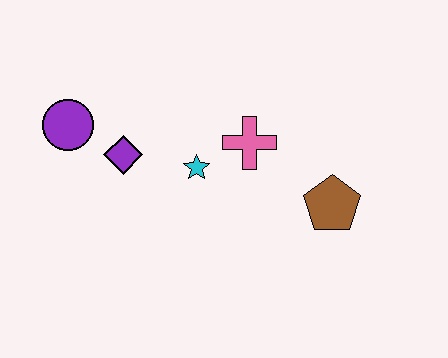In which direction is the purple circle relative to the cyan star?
The purple circle is to the left of the cyan star.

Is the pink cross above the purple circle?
No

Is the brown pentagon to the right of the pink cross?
Yes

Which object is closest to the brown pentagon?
The pink cross is closest to the brown pentagon.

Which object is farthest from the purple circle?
The brown pentagon is farthest from the purple circle.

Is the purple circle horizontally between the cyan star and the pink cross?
No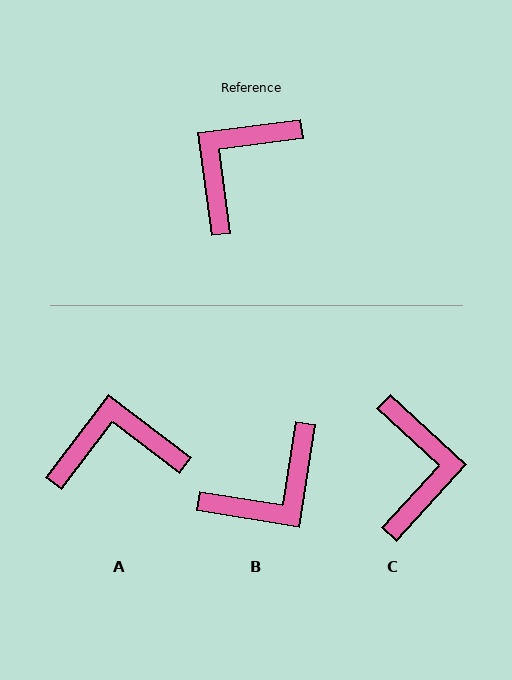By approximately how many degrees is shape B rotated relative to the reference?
Approximately 163 degrees counter-clockwise.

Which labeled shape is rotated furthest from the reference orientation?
B, about 163 degrees away.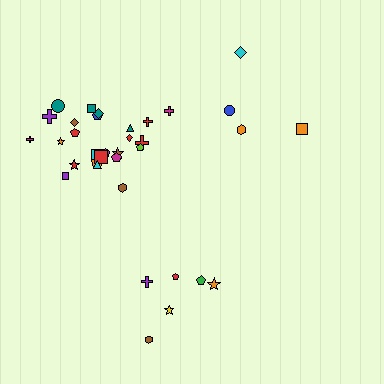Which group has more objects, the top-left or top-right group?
The top-left group.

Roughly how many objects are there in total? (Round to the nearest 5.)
Roughly 35 objects in total.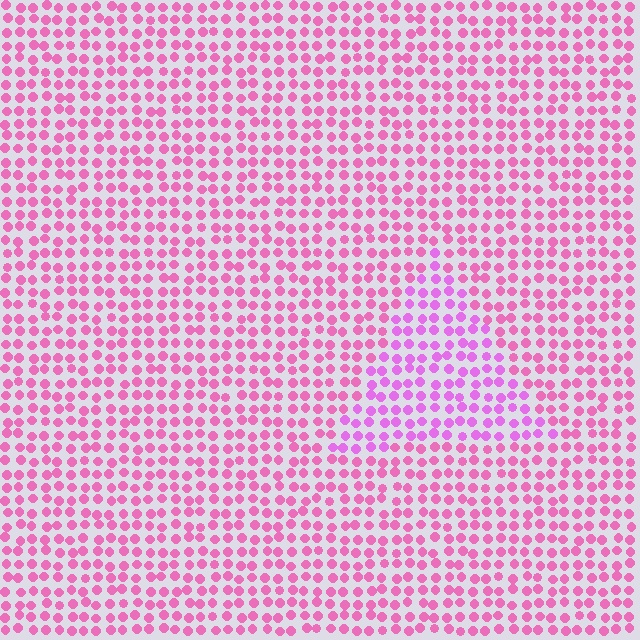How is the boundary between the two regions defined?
The boundary is defined purely by a slight shift in hue (about 27 degrees). Spacing, size, and orientation are identical on both sides.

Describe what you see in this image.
The image is filled with small pink elements in a uniform arrangement. A triangle-shaped region is visible where the elements are tinted to a slightly different hue, forming a subtle color boundary.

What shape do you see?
I see a triangle.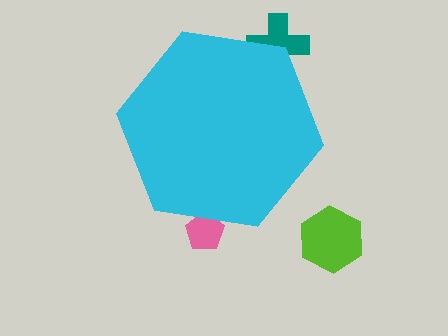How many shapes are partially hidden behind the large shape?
2 shapes are partially hidden.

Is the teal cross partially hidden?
Yes, the teal cross is partially hidden behind the cyan hexagon.